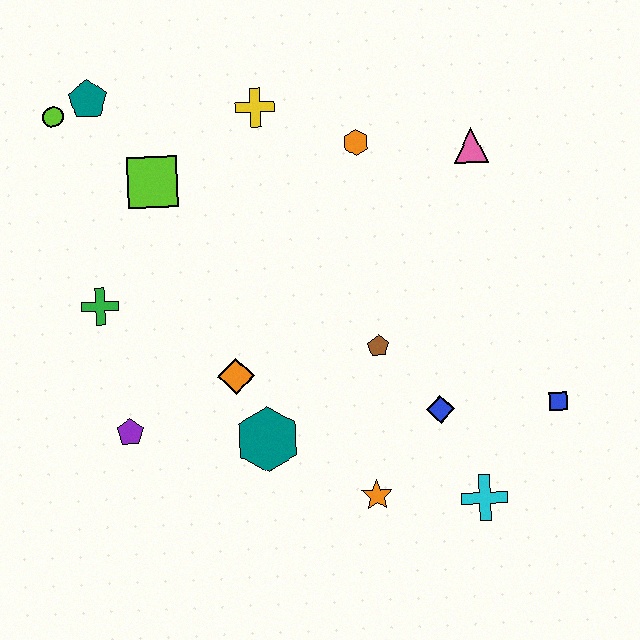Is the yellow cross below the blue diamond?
No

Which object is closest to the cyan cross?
The blue diamond is closest to the cyan cross.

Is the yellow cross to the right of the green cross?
Yes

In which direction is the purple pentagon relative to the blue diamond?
The purple pentagon is to the left of the blue diamond.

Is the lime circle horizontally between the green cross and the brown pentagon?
No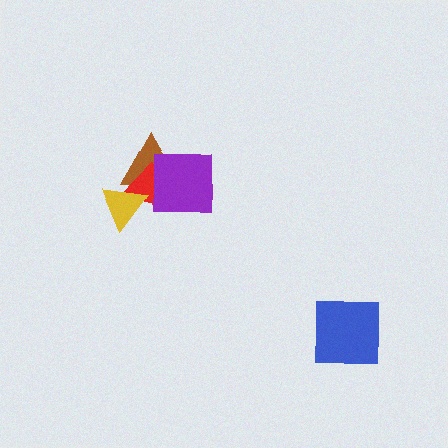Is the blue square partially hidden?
No, no other shape covers it.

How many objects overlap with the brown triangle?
3 objects overlap with the brown triangle.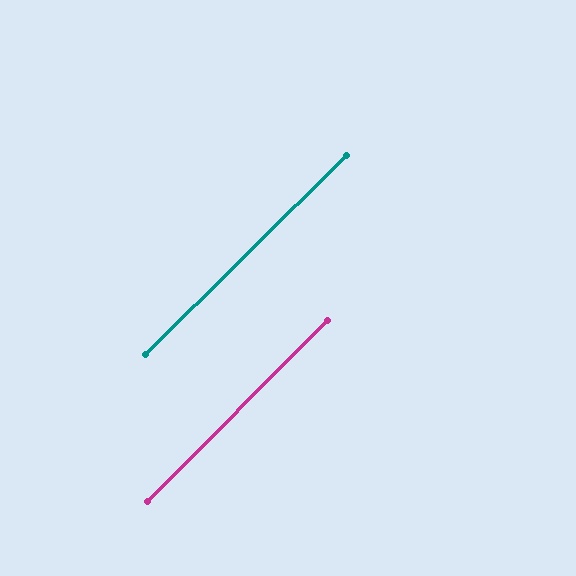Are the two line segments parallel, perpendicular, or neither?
Parallel — their directions differ by only 0.1°.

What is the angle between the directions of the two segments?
Approximately 0 degrees.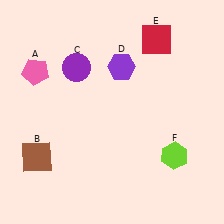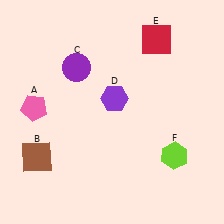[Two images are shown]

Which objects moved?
The objects that moved are: the pink pentagon (A), the purple hexagon (D).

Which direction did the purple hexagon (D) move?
The purple hexagon (D) moved down.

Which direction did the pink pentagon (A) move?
The pink pentagon (A) moved down.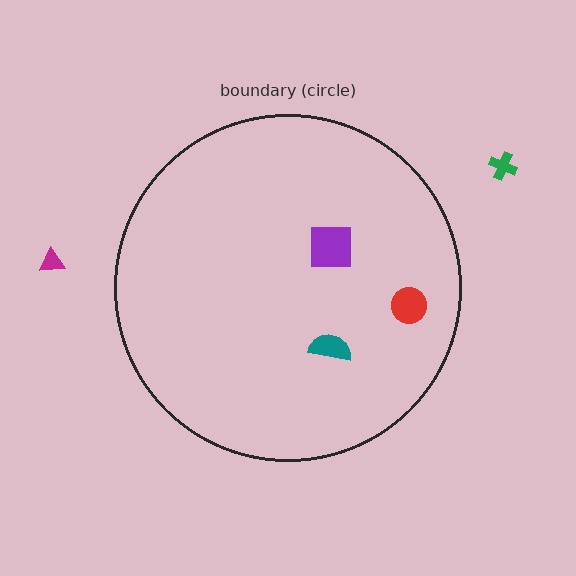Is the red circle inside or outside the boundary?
Inside.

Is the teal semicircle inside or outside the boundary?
Inside.